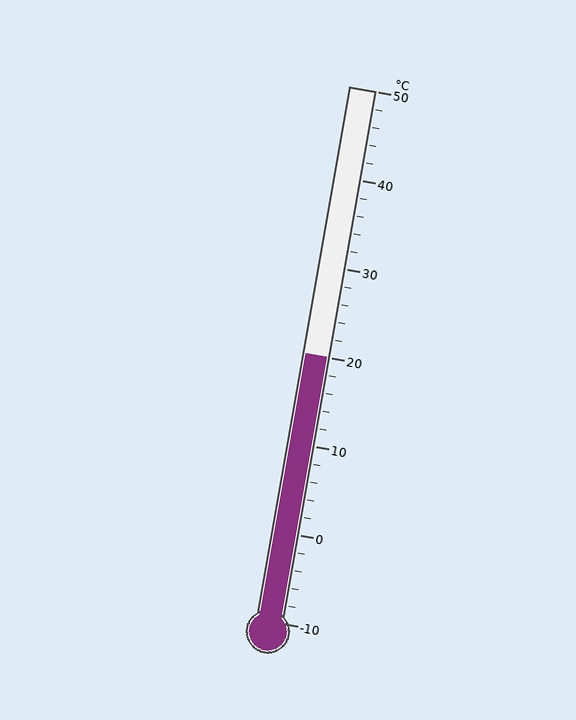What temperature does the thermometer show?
The thermometer shows approximately 20°C.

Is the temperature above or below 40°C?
The temperature is below 40°C.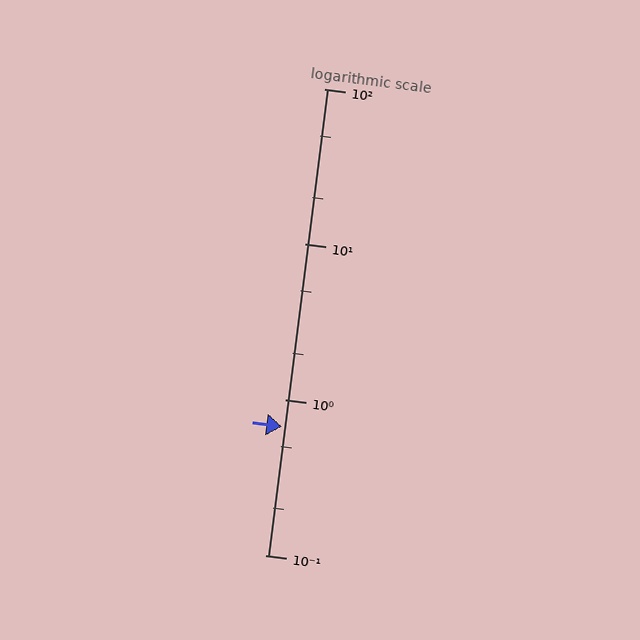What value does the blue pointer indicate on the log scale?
The pointer indicates approximately 0.67.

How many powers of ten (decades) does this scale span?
The scale spans 3 decades, from 0.1 to 100.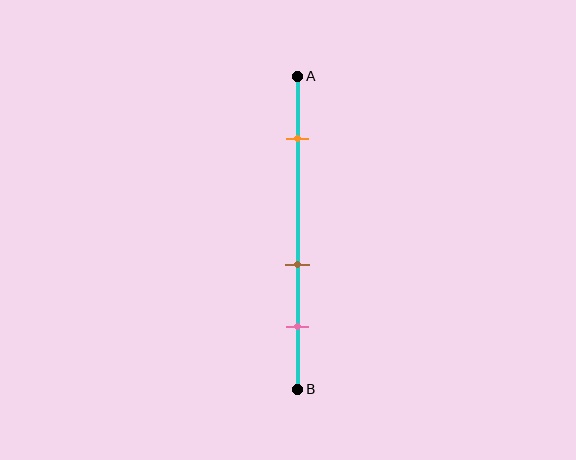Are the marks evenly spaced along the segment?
No, the marks are not evenly spaced.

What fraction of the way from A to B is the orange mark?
The orange mark is approximately 20% (0.2) of the way from A to B.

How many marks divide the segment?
There are 3 marks dividing the segment.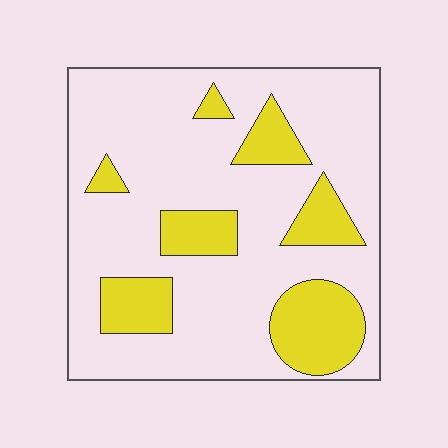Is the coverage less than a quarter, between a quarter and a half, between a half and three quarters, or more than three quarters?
Less than a quarter.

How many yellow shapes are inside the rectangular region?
7.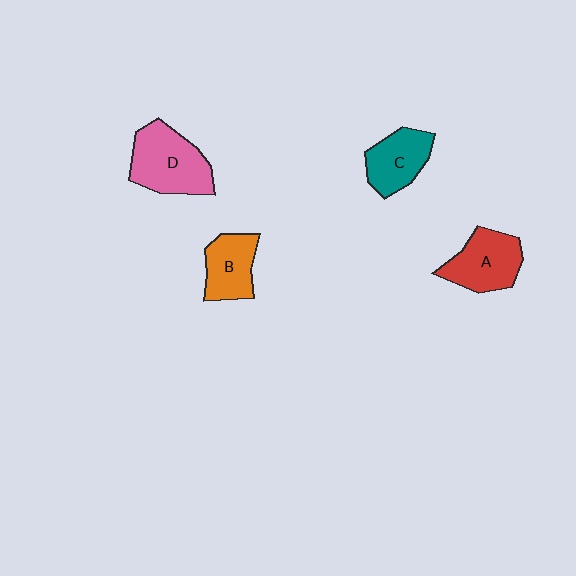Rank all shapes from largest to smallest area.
From largest to smallest: D (pink), A (red), C (teal), B (orange).